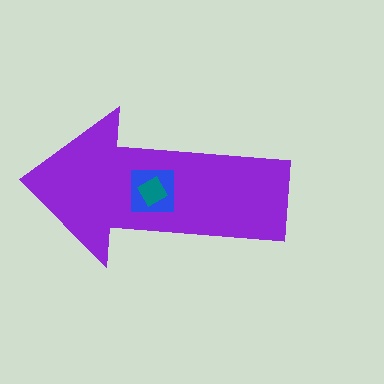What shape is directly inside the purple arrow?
The blue square.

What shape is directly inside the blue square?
The teal diamond.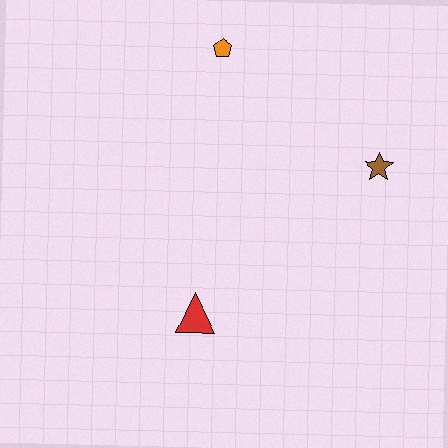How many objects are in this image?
There are 3 objects.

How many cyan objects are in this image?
There are no cyan objects.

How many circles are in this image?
There are no circles.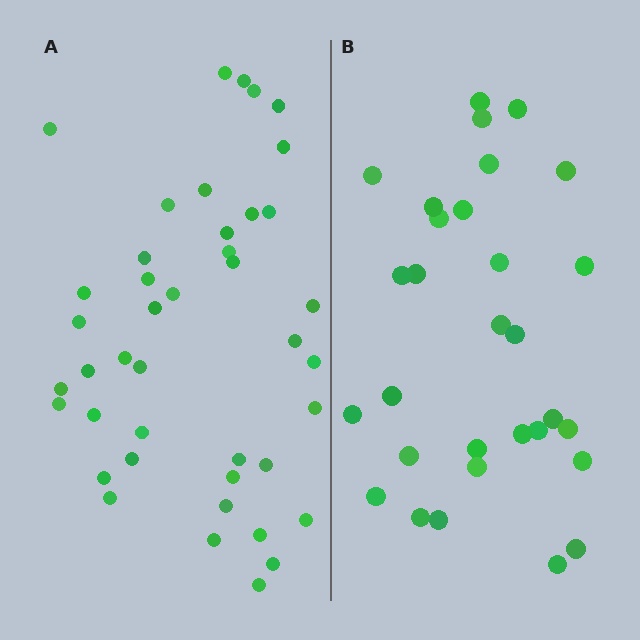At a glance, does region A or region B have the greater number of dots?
Region A (the left region) has more dots.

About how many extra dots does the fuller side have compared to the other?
Region A has roughly 12 or so more dots than region B.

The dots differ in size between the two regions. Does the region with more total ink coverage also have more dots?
No. Region B has more total ink coverage because its dots are larger, but region A actually contains more individual dots. Total area can be misleading — the number of items is what matters here.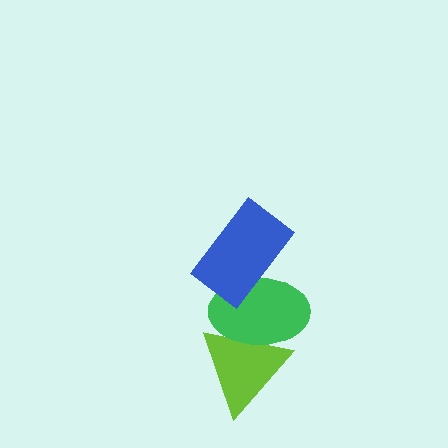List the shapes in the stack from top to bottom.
From top to bottom: the blue rectangle, the green ellipse, the lime triangle.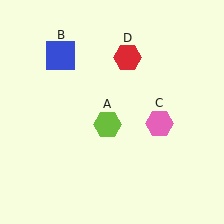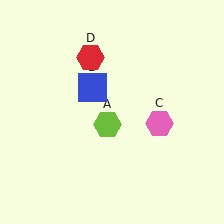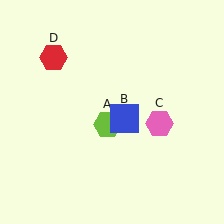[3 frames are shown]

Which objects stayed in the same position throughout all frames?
Lime hexagon (object A) and pink hexagon (object C) remained stationary.